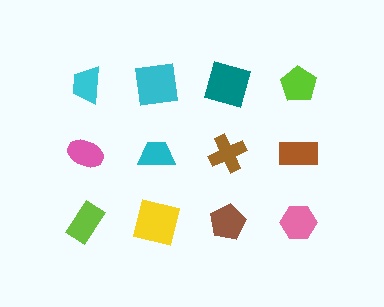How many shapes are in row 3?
4 shapes.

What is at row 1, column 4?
A lime pentagon.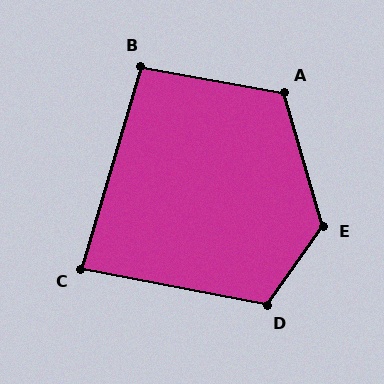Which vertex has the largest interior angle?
E, at approximately 128 degrees.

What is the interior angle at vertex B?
Approximately 96 degrees (obtuse).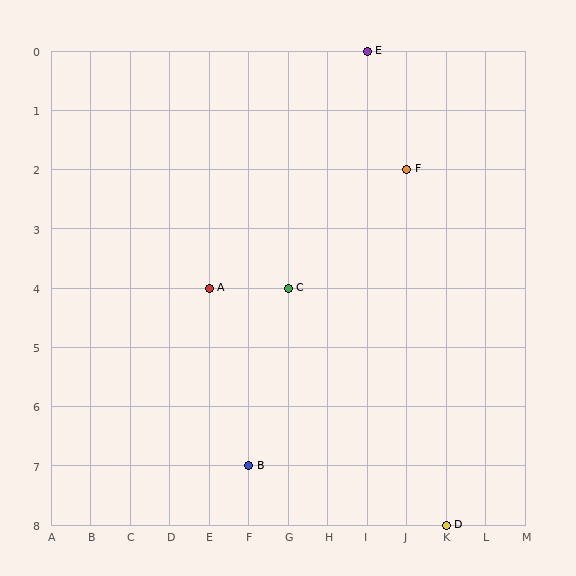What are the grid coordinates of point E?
Point E is at grid coordinates (I, 0).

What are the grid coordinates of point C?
Point C is at grid coordinates (G, 4).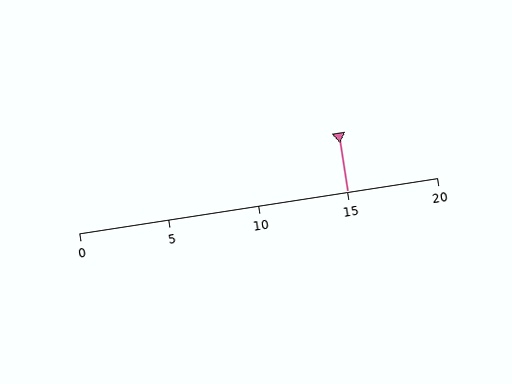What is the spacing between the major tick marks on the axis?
The major ticks are spaced 5 apart.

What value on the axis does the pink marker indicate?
The marker indicates approximately 15.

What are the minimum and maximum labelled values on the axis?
The axis runs from 0 to 20.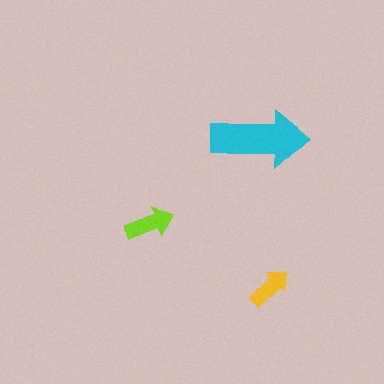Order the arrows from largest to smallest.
the cyan one, the lime one, the yellow one.